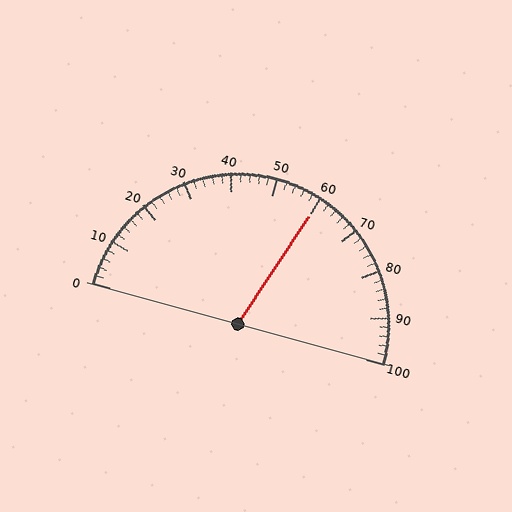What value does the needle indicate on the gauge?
The needle indicates approximately 60.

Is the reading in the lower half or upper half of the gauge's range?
The reading is in the upper half of the range (0 to 100).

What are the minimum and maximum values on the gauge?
The gauge ranges from 0 to 100.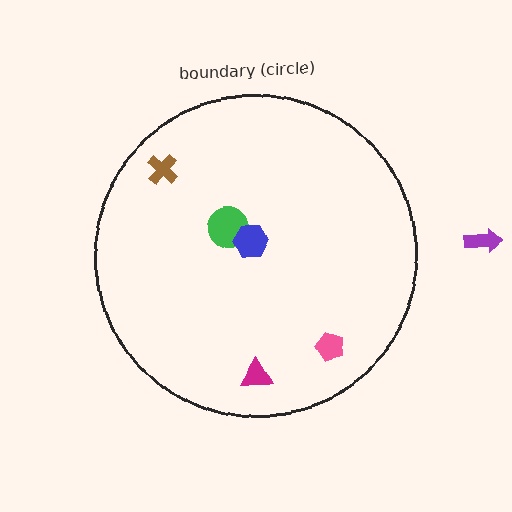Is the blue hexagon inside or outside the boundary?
Inside.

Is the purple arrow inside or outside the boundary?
Outside.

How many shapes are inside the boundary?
5 inside, 1 outside.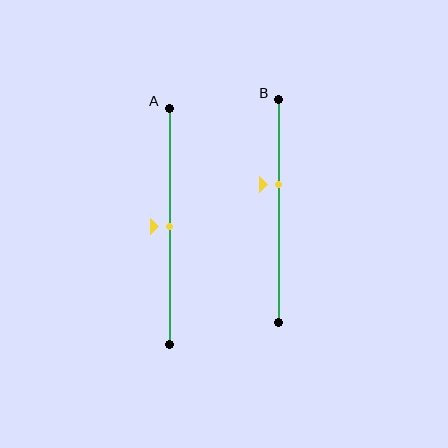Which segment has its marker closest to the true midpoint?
Segment A has its marker closest to the true midpoint.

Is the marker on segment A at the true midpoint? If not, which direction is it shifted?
Yes, the marker on segment A is at the true midpoint.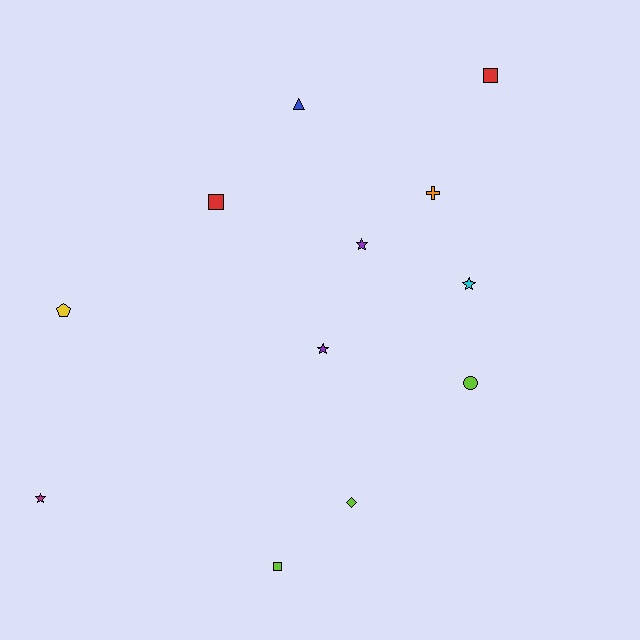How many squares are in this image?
There are 3 squares.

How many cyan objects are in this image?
There is 1 cyan object.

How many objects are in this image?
There are 12 objects.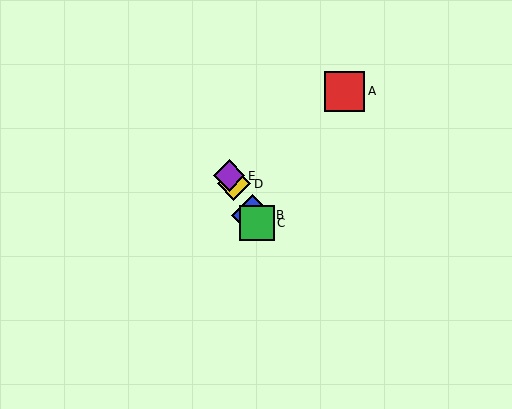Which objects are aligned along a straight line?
Objects B, C, D, E are aligned along a straight line.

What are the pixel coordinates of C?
Object C is at (257, 223).